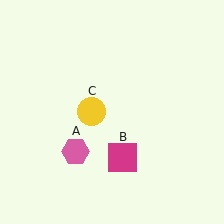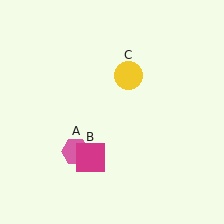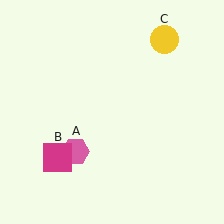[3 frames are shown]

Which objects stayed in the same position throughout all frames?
Pink hexagon (object A) remained stationary.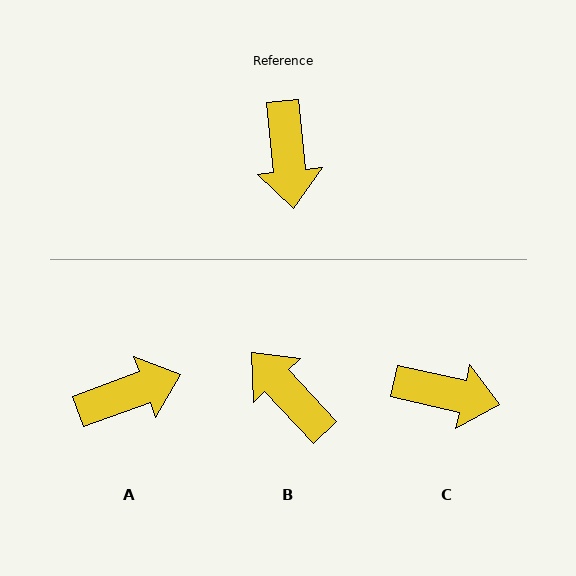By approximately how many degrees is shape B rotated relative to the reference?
Approximately 143 degrees clockwise.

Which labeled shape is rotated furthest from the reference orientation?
B, about 143 degrees away.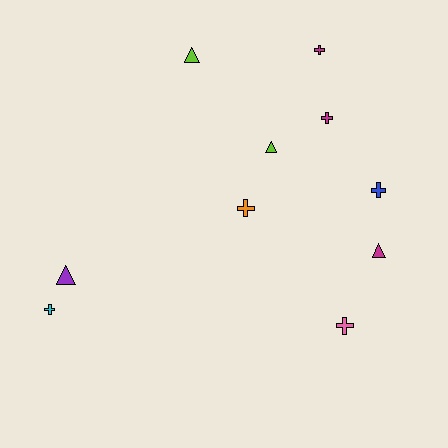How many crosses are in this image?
There are 6 crosses.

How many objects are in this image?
There are 10 objects.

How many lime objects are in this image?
There are 2 lime objects.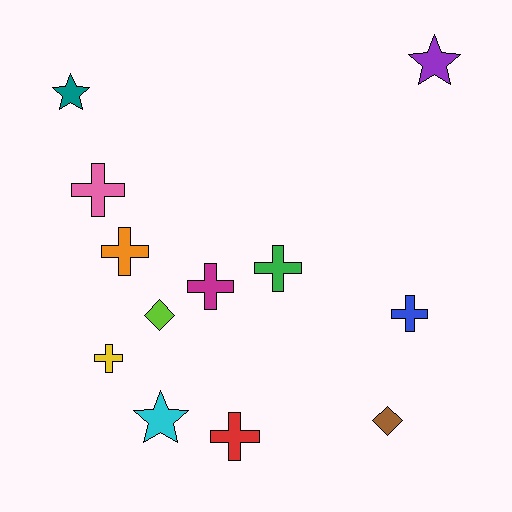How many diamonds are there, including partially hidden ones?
There are 2 diamonds.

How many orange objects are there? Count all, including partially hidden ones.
There is 1 orange object.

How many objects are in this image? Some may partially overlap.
There are 12 objects.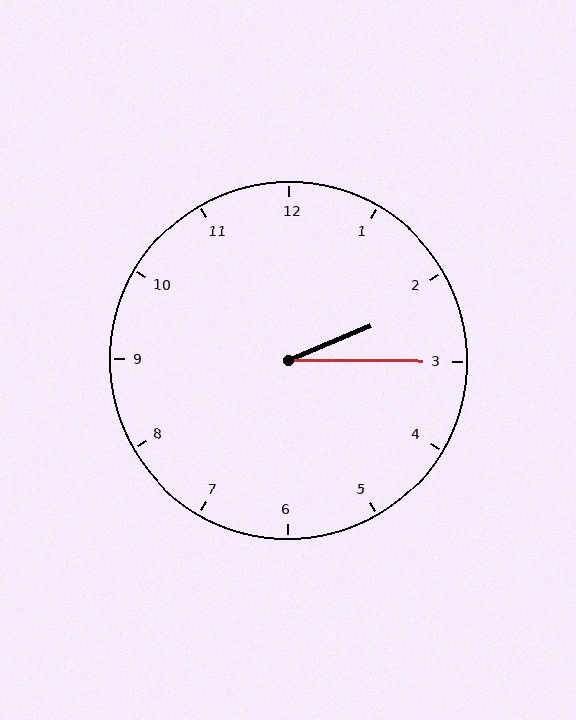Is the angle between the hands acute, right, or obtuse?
It is acute.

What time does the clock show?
2:15.